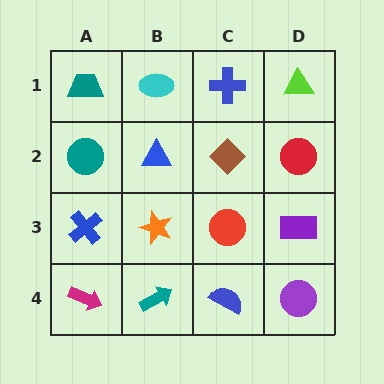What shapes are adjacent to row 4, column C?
A red circle (row 3, column C), a teal arrow (row 4, column B), a purple circle (row 4, column D).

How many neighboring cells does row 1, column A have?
2.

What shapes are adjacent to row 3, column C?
A brown diamond (row 2, column C), a blue semicircle (row 4, column C), an orange star (row 3, column B), a purple rectangle (row 3, column D).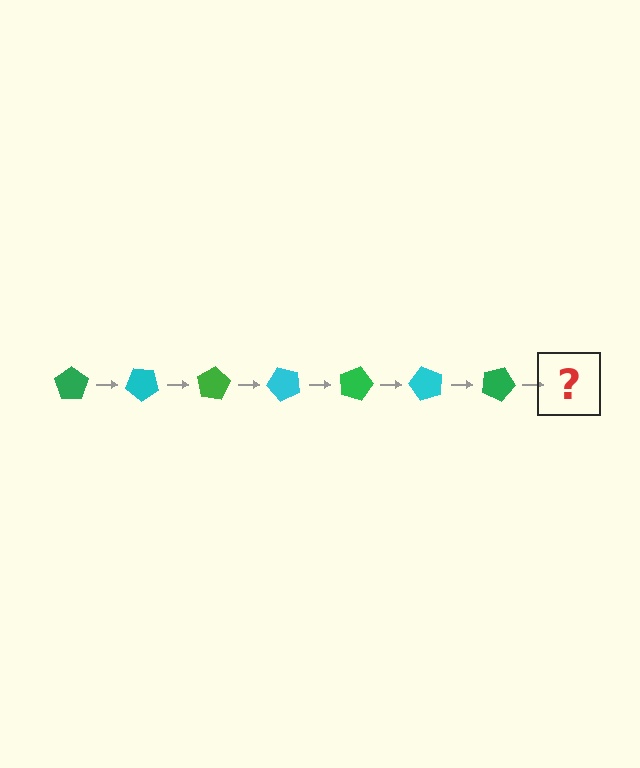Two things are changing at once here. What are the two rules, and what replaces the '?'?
The two rules are that it rotates 40 degrees each step and the color cycles through green and cyan. The '?' should be a cyan pentagon, rotated 280 degrees from the start.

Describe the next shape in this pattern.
It should be a cyan pentagon, rotated 280 degrees from the start.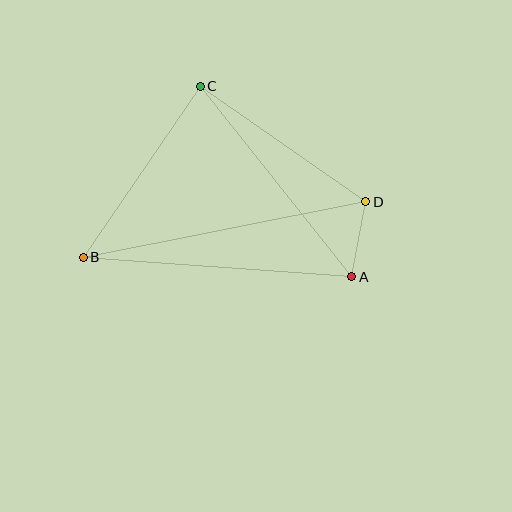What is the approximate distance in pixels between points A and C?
The distance between A and C is approximately 243 pixels.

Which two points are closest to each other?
Points A and D are closest to each other.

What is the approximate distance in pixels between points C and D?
The distance between C and D is approximately 201 pixels.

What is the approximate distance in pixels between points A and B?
The distance between A and B is approximately 269 pixels.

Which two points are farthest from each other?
Points B and D are farthest from each other.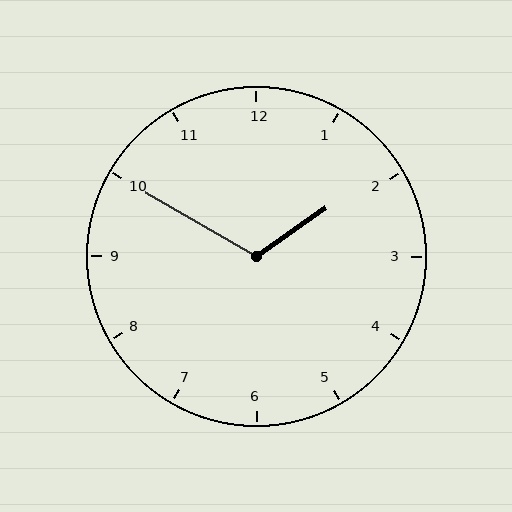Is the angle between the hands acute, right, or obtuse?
It is obtuse.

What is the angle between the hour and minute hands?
Approximately 115 degrees.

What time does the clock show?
1:50.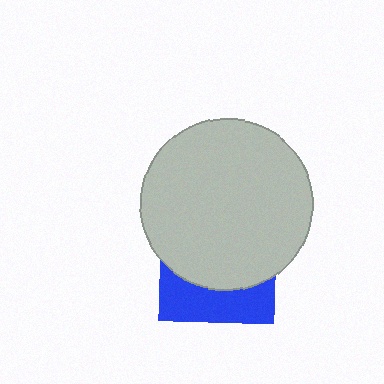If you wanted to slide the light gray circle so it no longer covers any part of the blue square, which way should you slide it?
Slide it up — that is the most direct way to separate the two shapes.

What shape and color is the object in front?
The object in front is a light gray circle.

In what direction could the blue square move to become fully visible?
The blue square could move down. That would shift it out from behind the light gray circle entirely.